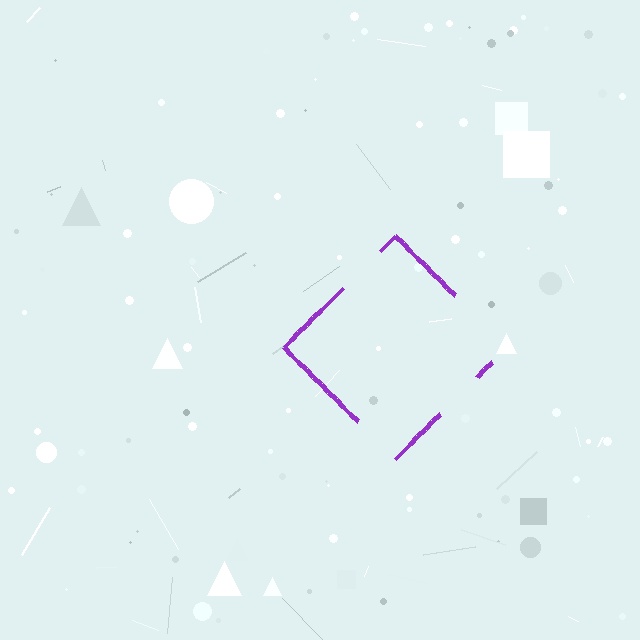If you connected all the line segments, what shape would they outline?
They would outline a diamond.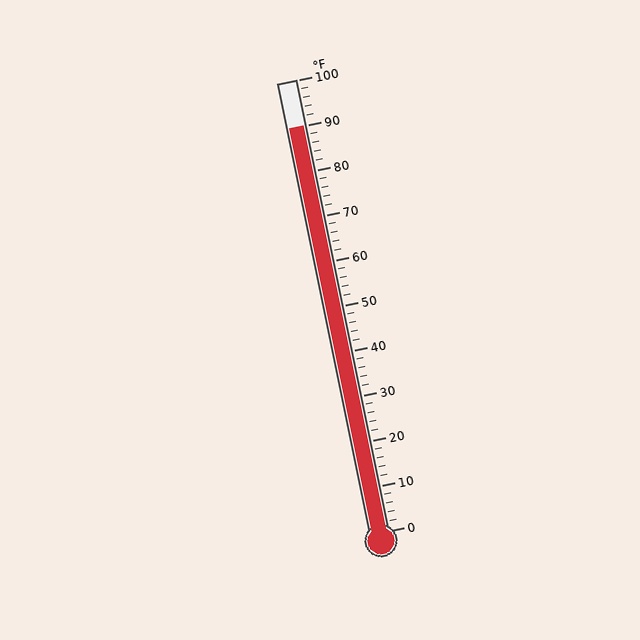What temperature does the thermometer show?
The thermometer shows approximately 90°F.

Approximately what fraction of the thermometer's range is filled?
The thermometer is filled to approximately 90% of its range.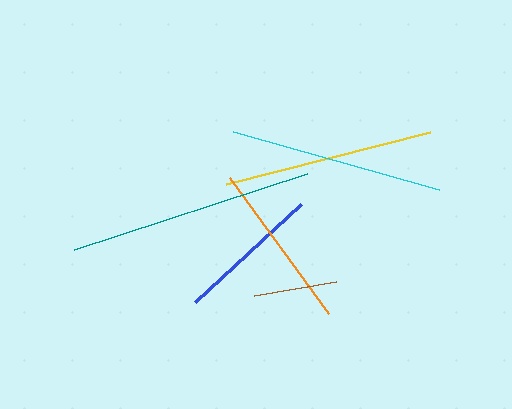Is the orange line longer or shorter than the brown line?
The orange line is longer than the brown line.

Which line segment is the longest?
The teal line is the longest at approximately 245 pixels.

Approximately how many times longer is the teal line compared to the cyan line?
The teal line is approximately 1.1 times the length of the cyan line.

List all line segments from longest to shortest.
From longest to shortest: teal, cyan, yellow, orange, blue, brown.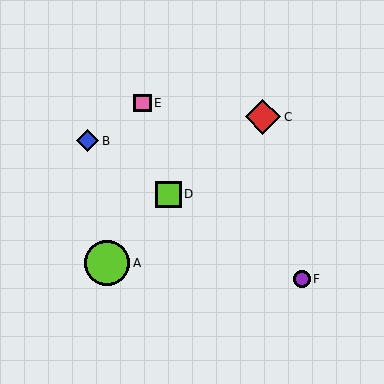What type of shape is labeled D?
Shape D is a lime square.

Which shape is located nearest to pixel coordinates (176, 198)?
The lime square (labeled D) at (169, 194) is nearest to that location.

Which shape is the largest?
The lime circle (labeled A) is the largest.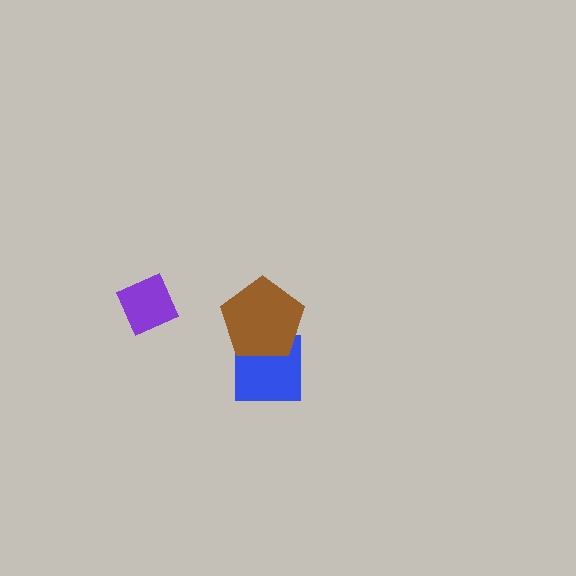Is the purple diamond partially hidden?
No, no other shape covers it.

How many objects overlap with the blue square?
1 object overlaps with the blue square.